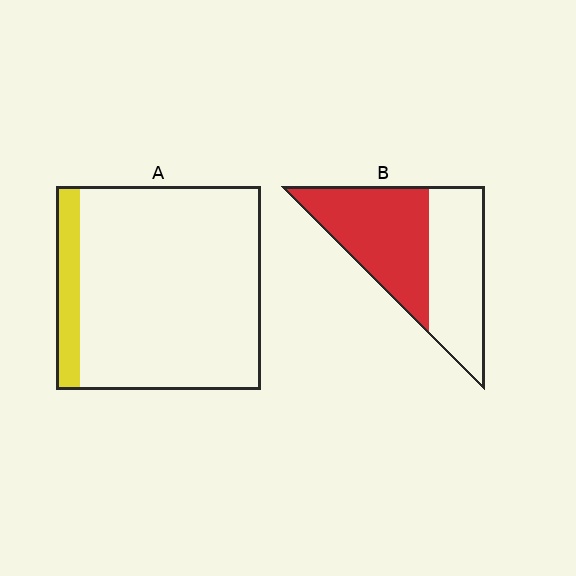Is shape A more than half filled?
No.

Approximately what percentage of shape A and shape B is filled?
A is approximately 10% and B is approximately 55%.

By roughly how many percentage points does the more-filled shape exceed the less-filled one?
By roughly 40 percentage points (B over A).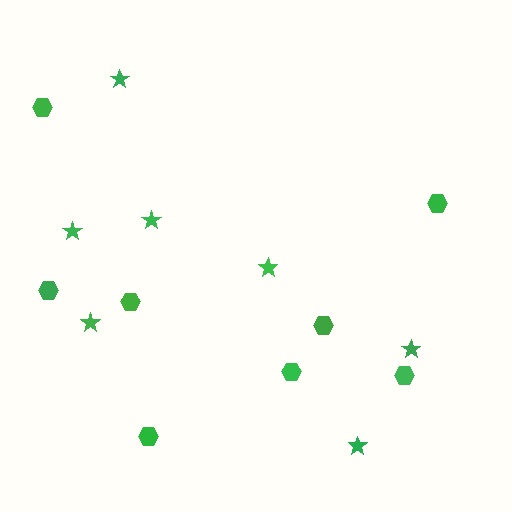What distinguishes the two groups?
There are 2 groups: one group of stars (7) and one group of hexagons (8).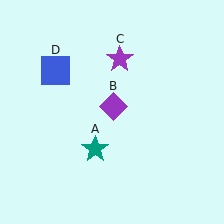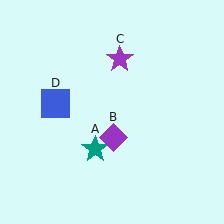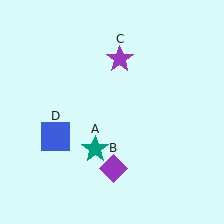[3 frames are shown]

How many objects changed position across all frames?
2 objects changed position: purple diamond (object B), blue square (object D).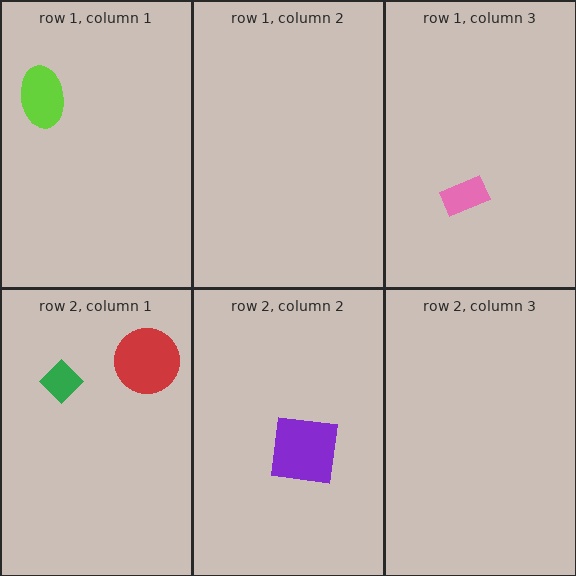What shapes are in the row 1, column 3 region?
The pink rectangle.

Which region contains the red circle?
The row 2, column 1 region.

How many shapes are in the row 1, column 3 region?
1.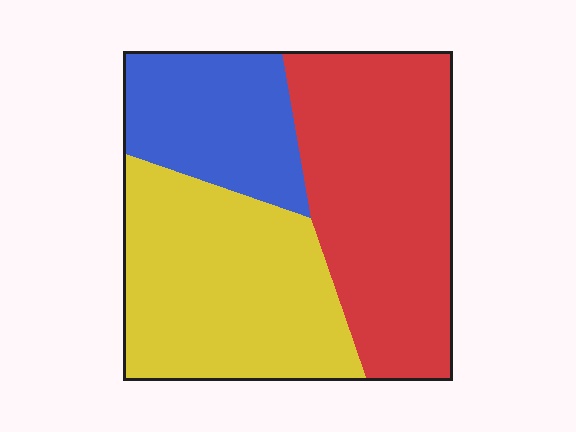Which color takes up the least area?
Blue, at roughly 20%.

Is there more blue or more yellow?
Yellow.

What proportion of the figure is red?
Red covers about 40% of the figure.